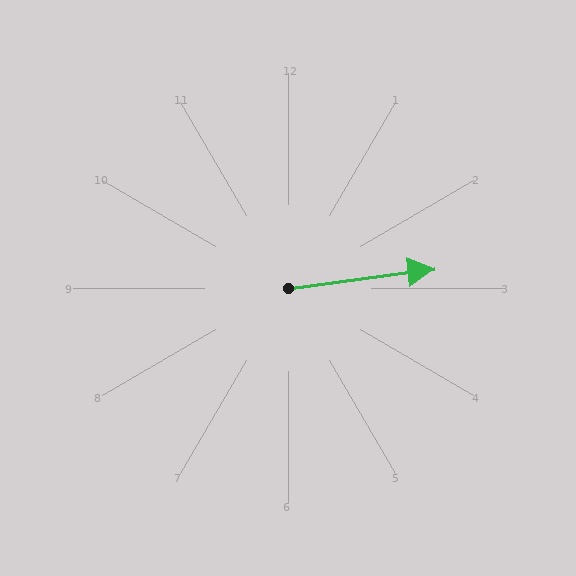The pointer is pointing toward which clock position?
Roughly 3 o'clock.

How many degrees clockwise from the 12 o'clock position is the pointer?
Approximately 82 degrees.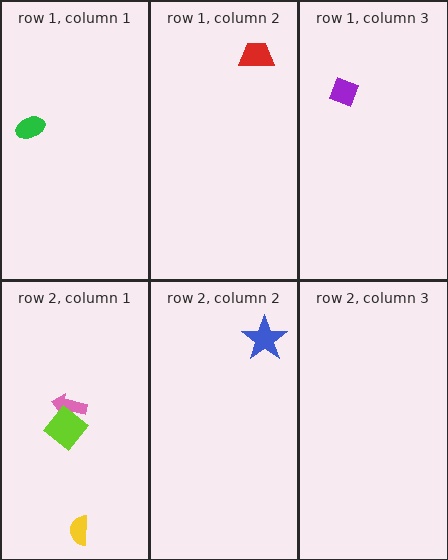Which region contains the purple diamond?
The row 1, column 3 region.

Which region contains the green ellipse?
The row 1, column 1 region.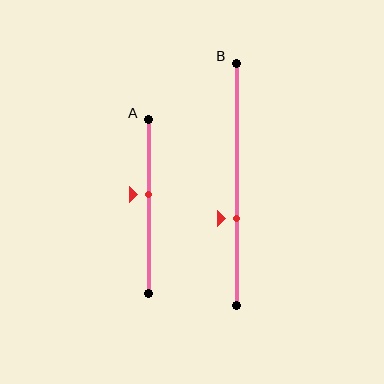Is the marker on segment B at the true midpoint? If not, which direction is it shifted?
No, the marker on segment B is shifted downward by about 14% of the segment length.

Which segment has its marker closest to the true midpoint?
Segment A has its marker closest to the true midpoint.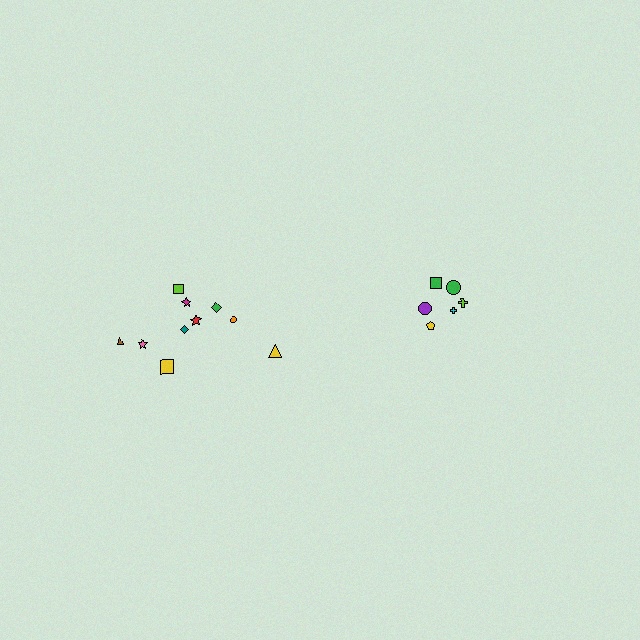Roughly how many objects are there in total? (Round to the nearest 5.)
Roughly 15 objects in total.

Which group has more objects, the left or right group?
The left group.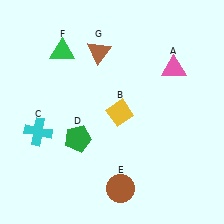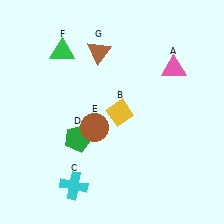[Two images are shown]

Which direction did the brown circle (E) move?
The brown circle (E) moved up.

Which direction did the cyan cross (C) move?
The cyan cross (C) moved down.